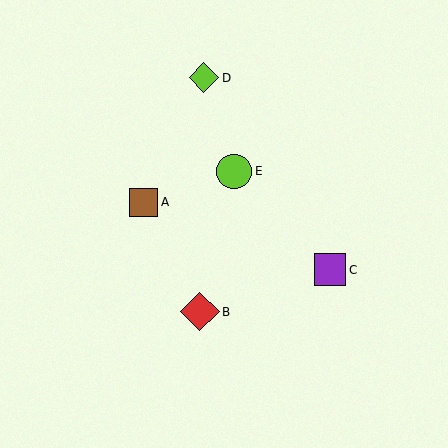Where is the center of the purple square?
The center of the purple square is at (330, 270).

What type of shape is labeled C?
Shape C is a purple square.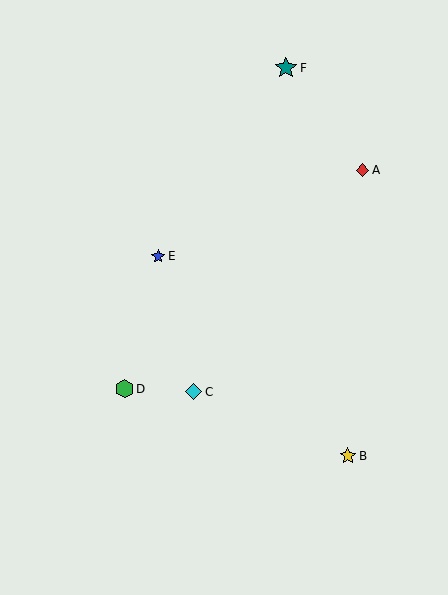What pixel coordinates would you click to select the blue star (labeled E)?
Click at (158, 256) to select the blue star E.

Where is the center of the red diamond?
The center of the red diamond is at (362, 170).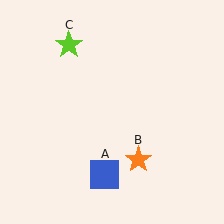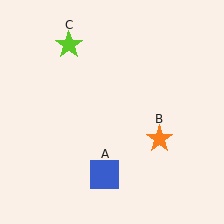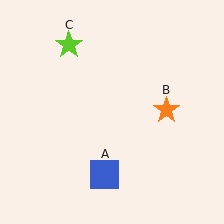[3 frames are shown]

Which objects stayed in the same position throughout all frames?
Blue square (object A) and lime star (object C) remained stationary.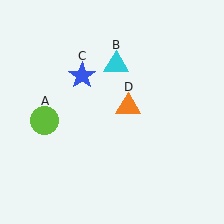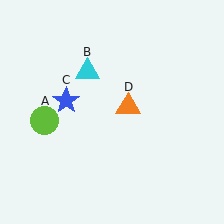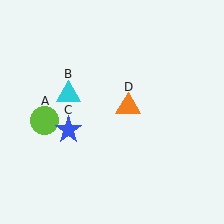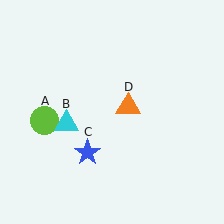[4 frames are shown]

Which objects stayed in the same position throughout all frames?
Lime circle (object A) and orange triangle (object D) remained stationary.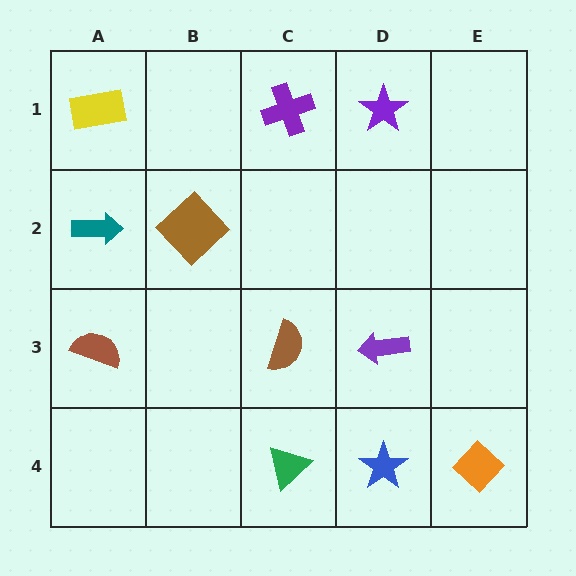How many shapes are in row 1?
3 shapes.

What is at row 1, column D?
A purple star.